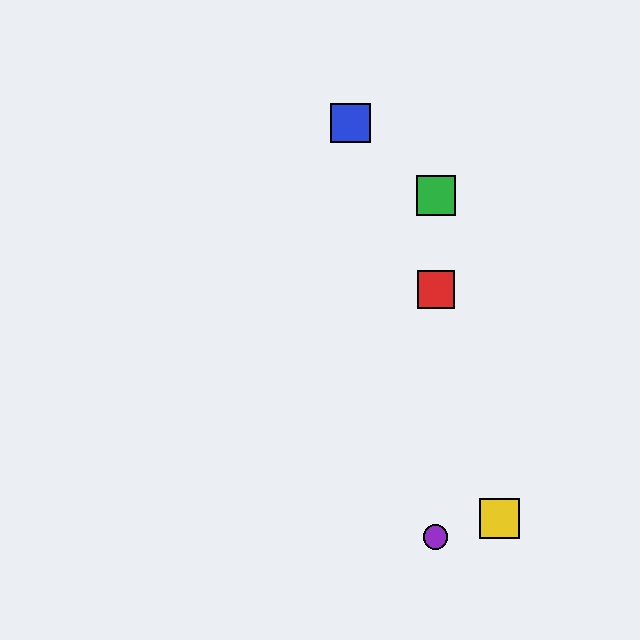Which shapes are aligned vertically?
The red square, the green square, the purple circle are aligned vertically.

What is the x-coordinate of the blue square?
The blue square is at x≈350.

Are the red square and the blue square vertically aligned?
No, the red square is at x≈436 and the blue square is at x≈350.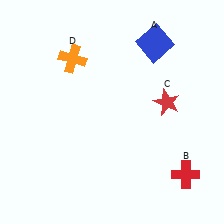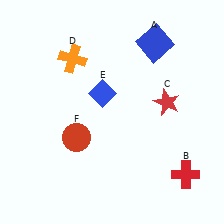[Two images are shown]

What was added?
A blue diamond (E), a red circle (F) were added in Image 2.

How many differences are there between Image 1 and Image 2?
There are 2 differences between the two images.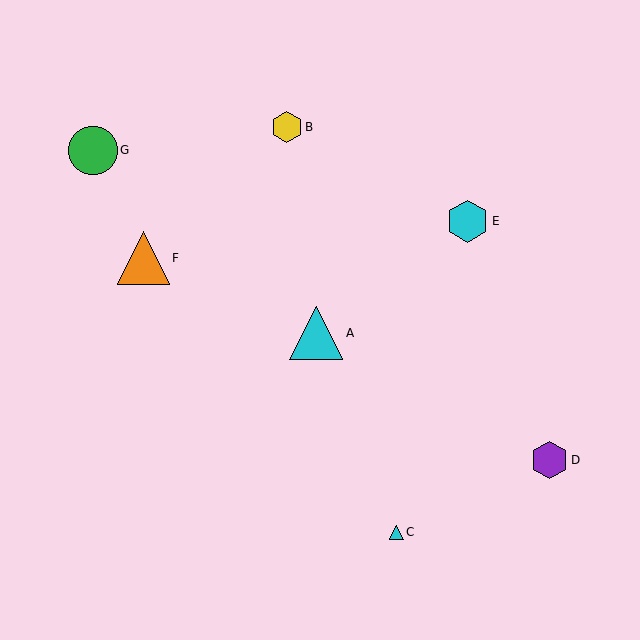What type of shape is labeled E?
Shape E is a cyan hexagon.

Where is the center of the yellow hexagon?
The center of the yellow hexagon is at (287, 127).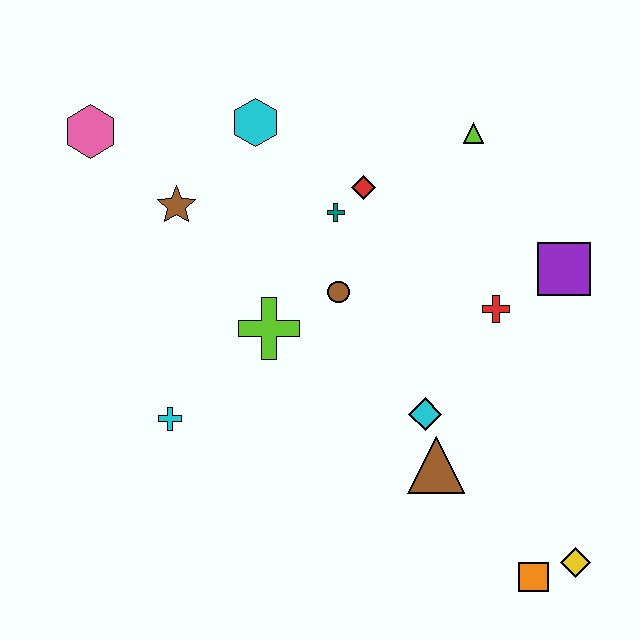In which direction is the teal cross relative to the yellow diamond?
The teal cross is above the yellow diamond.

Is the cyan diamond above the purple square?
No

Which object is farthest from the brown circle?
The yellow diamond is farthest from the brown circle.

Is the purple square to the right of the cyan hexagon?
Yes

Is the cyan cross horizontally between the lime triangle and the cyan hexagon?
No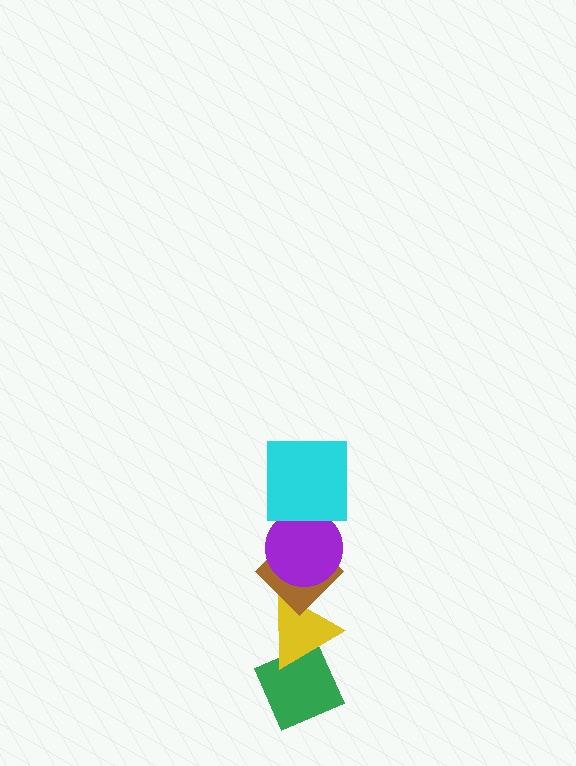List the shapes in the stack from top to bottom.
From top to bottom: the cyan square, the purple circle, the brown diamond, the yellow triangle, the green diamond.